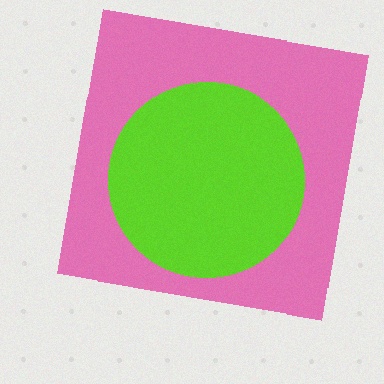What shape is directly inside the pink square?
The lime circle.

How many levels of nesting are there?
2.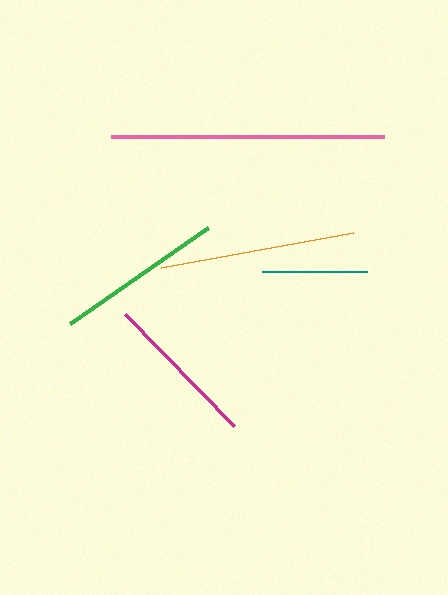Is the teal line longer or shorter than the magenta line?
The magenta line is longer than the teal line.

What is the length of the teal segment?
The teal segment is approximately 105 pixels long.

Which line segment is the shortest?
The teal line is the shortest at approximately 105 pixels.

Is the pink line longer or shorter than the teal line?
The pink line is longer than the teal line.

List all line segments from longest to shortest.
From longest to shortest: pink, orange, green, magenta, teal.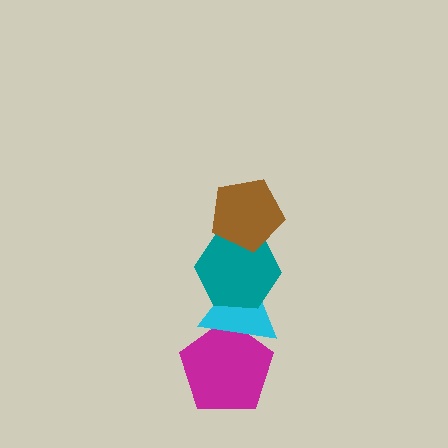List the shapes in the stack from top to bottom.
From top to bottom: the brown pentagon, the teal hexagon, the cyan triangle, the magenta pentagon.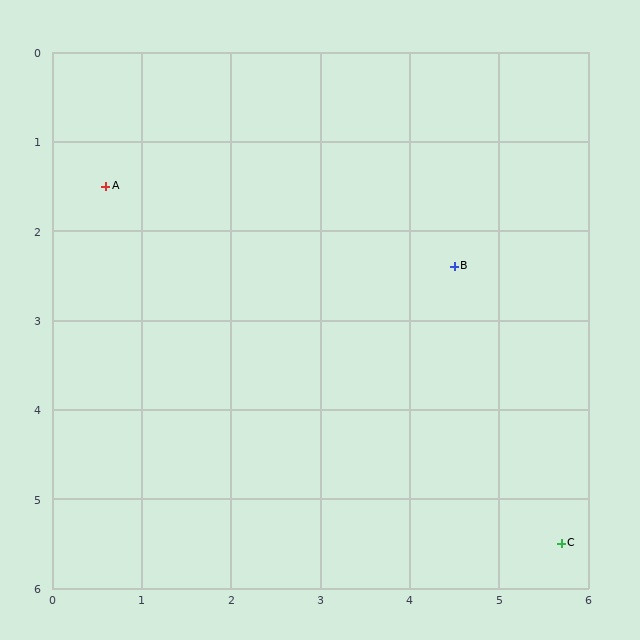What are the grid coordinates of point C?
Point C is at approximately (5.7, 5.5).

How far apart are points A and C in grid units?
Points A and C are about 6.5 grid units apart.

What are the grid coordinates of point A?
Point A is at approximately (0.6, 1.5).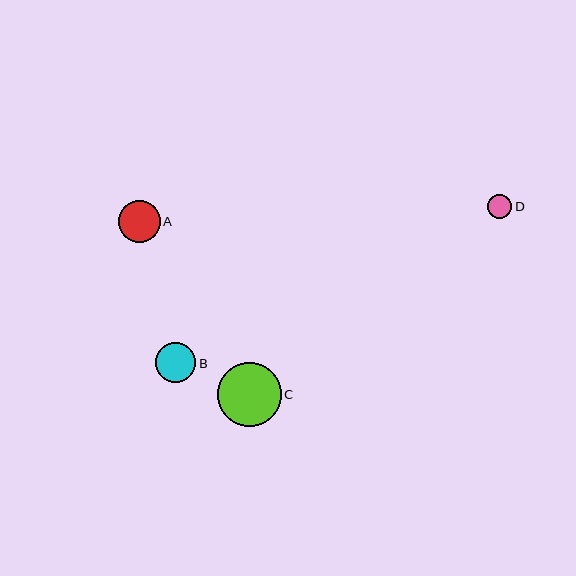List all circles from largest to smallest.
From largest to smallest: C, A, B, D.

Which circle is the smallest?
Circle D is the smallest with a size of approximately 24 pixels.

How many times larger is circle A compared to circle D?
Circle A is approximately 1.7 times the size of circle D.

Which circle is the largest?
Circle C is the largest with a size of approximately 64 pixels.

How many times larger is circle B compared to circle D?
Circle B is approximately 1.7 times the size of circle D.